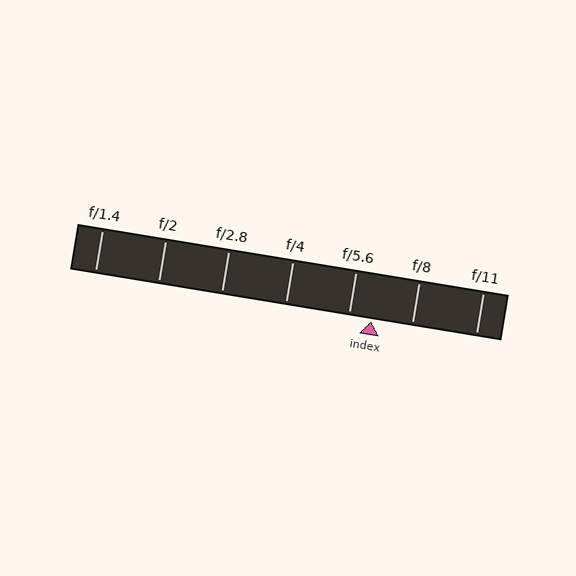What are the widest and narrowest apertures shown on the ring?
The widest aperture shown is f/1.4 and the narrowest is f/11.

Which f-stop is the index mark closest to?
The index mark is closest to f/5.6.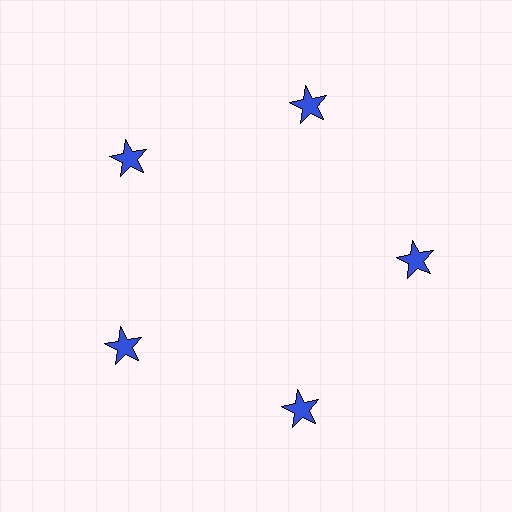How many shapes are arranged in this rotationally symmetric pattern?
There are 5 shapes, arranged in 5 groups of 1.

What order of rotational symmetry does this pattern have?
This pattern has 5-fold rotational symmetry.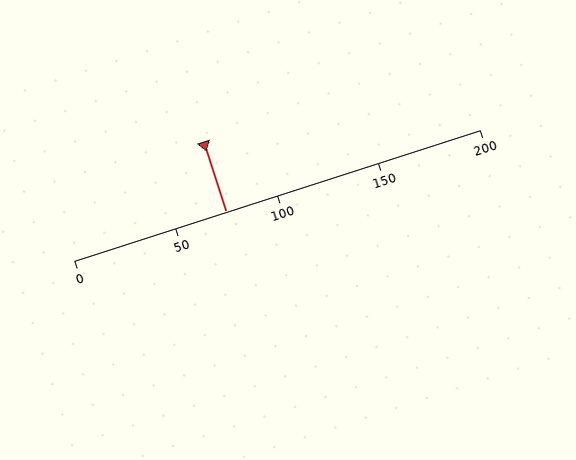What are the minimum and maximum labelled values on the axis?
The axis runs from 0 to 200.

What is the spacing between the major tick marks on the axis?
The major ticks are spaced 50 apart.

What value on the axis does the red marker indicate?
The marker indicates approximately 75.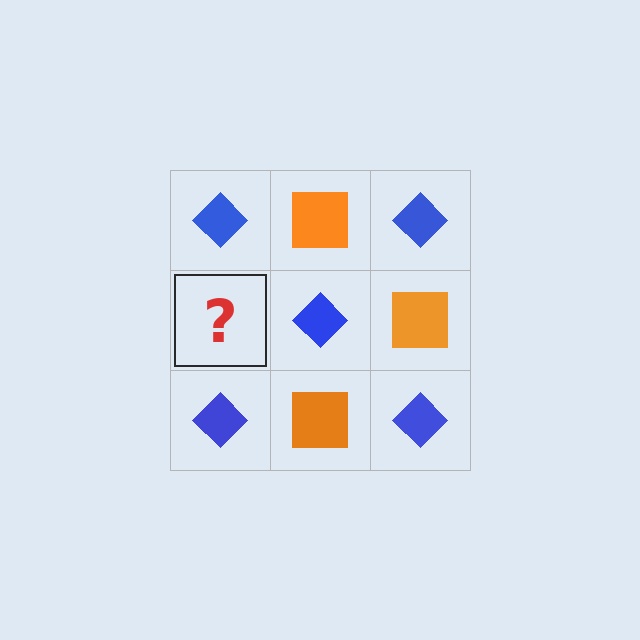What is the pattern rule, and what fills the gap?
The rule is that it alternates blue diamond and orange square in a checkerboard pattern. The gap should be filled with an orange square.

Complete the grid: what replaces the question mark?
The question mark should be replaced with an orange square.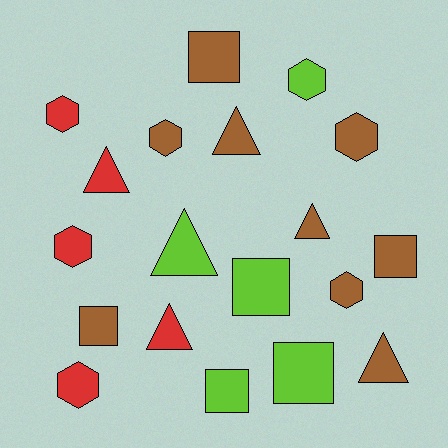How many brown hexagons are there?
There are 3 brown hexagons.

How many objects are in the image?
There are 19 objects.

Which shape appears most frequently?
Hexagon, with 7 objects.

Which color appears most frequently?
Brown, with 9 objects.